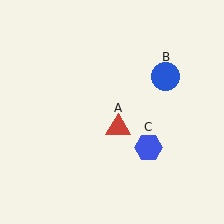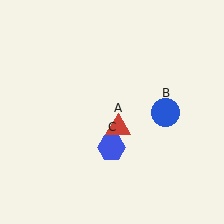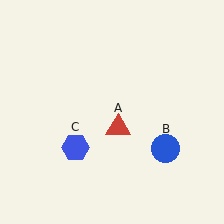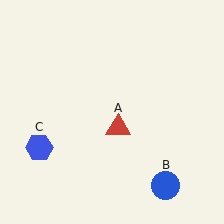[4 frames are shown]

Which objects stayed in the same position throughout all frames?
Red triangle (object A) remained stationary.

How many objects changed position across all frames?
2 objects changed position: blue circle (object B), blue hexagon (object C).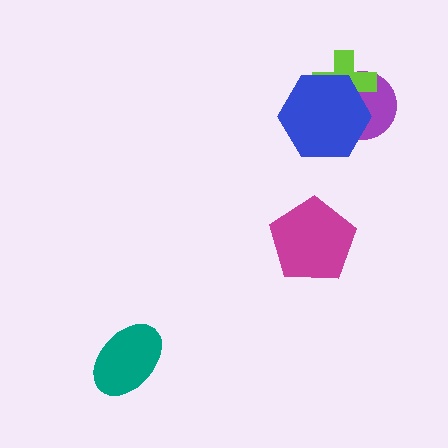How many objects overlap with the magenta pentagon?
0 objects overlap with the magenta pentagon.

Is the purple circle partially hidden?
Yes, it is partially covered by another shape.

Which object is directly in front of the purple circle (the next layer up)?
The lime cross is directly in front of the purple circle.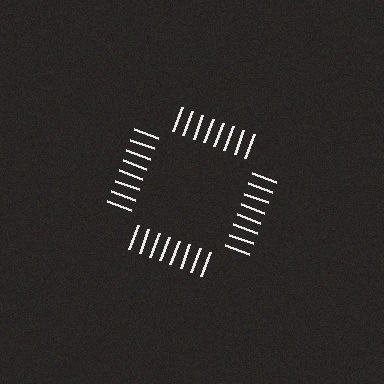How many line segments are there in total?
32 — 8 along each of the 4 edges.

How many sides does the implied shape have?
4 sides — the line-ends trace a square.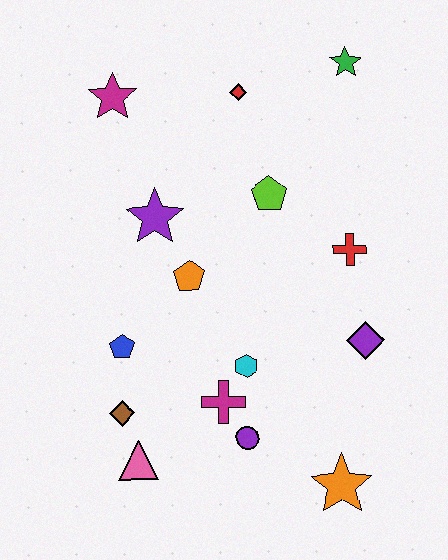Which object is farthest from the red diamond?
The orange star is farthest from the red diamond.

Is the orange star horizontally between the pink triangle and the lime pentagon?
No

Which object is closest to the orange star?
The purple circle is closest to the orange star.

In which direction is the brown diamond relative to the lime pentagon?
The brown diamond is below the lime pentagon.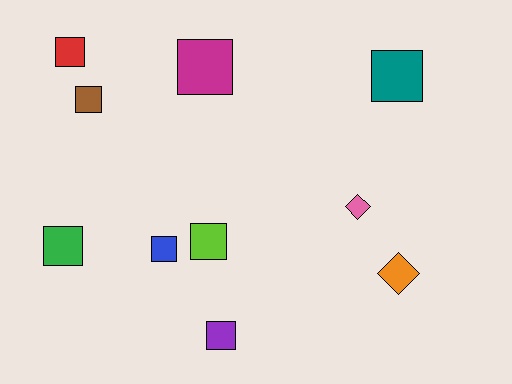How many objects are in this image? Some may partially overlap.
There are 10 objects.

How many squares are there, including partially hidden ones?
There are 8 squares.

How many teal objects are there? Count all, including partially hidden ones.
There is 1 teal object.